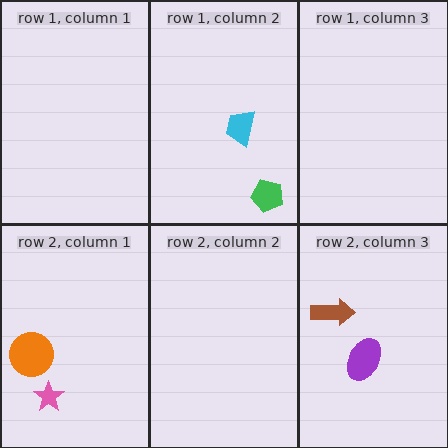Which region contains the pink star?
The row 2, column 1 region.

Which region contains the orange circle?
The row 2, column 1 region.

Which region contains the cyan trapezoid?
The row 1, column 2 region.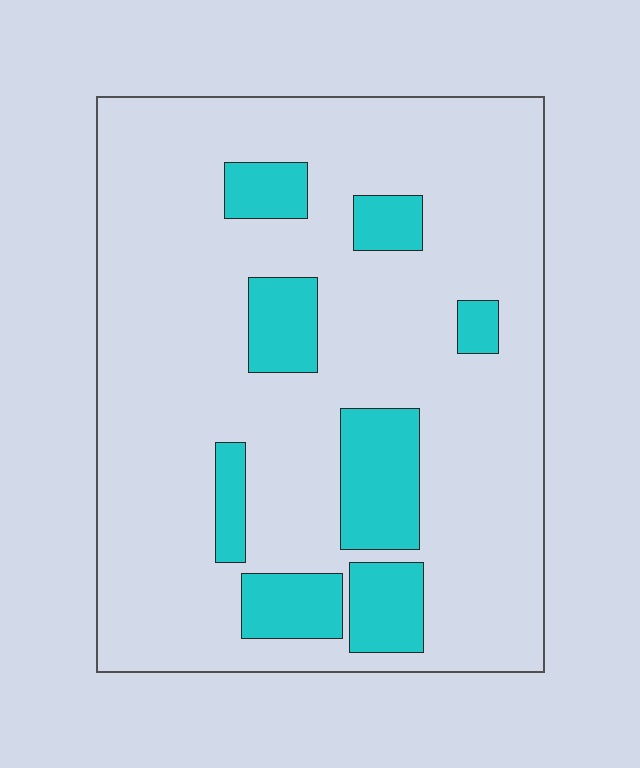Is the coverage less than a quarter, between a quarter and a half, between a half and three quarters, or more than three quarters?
Less than a quarter.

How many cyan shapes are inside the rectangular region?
8.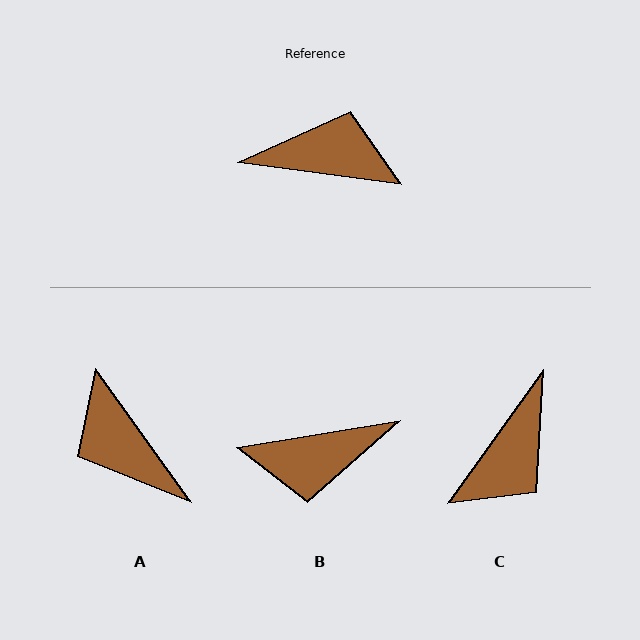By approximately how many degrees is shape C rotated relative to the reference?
Approximately 118 degrees clockwise.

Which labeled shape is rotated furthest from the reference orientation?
B, about 163 degrees away.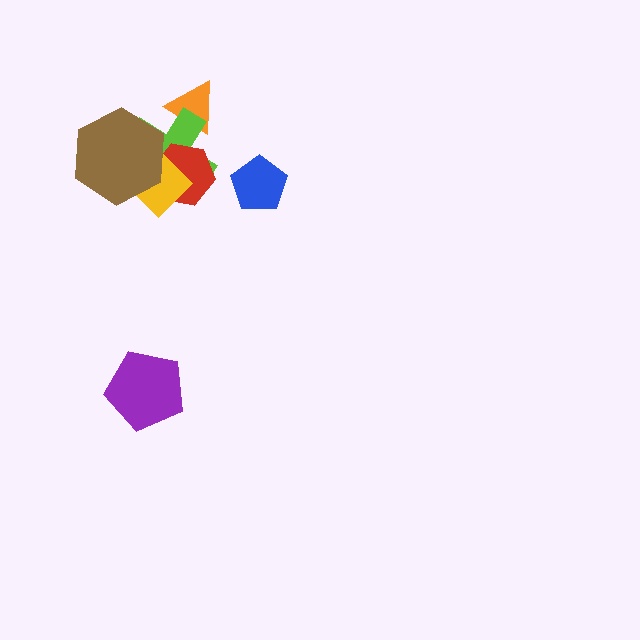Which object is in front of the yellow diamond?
The brown hexagon is in front of the yellow diamond.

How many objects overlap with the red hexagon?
3 objects overlap with the red hexagon.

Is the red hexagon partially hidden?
Yes, it is partially covered by another shape.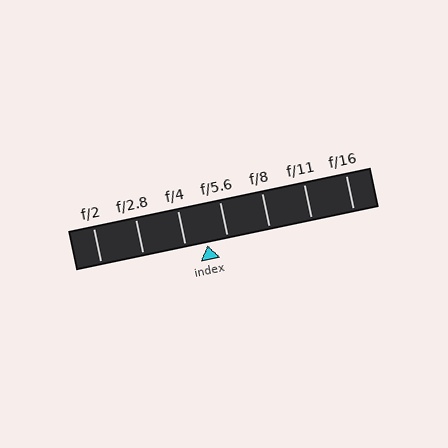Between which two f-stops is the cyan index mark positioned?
The index mark is between f/4 and f/5.6.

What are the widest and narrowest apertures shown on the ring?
The widest aperture shown is f/2 and the narrowest is f/16.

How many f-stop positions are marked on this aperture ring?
There are 7 f-stop positions marked.